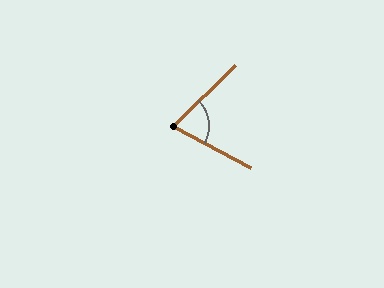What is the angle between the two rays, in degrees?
Approximately 72 degrees.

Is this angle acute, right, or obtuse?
It is acute.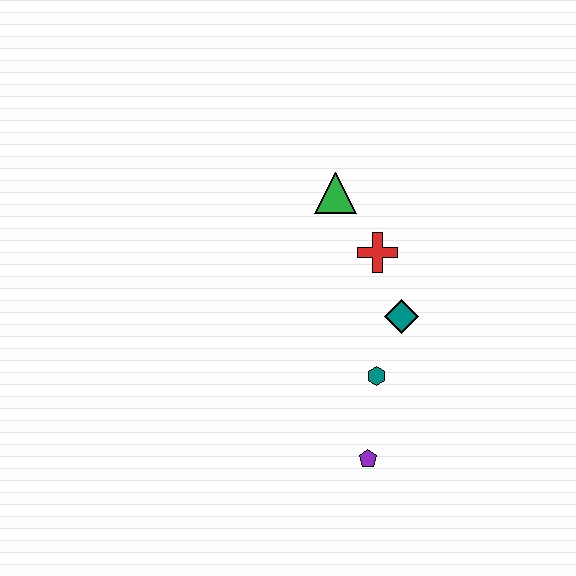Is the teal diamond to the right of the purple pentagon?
Yes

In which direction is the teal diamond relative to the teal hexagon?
The teal diamond is above the teal hexagon.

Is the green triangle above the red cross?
Yes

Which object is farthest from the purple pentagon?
The green triangle is farthest from the purple pentagon.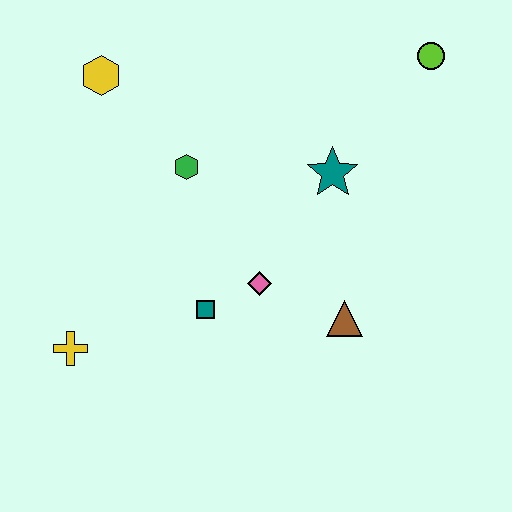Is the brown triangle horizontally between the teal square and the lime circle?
Yes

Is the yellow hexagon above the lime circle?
No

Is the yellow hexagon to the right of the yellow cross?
Yes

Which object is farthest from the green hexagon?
The lime circle is farthest from the green hexagon.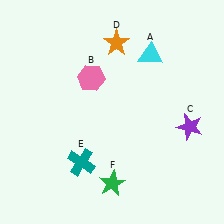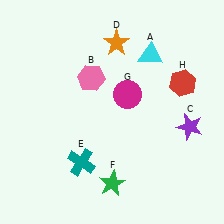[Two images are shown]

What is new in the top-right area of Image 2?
A red hexagon (H) was added in the top-right area of Image 2.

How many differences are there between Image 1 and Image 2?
There are 2 differences between the two images.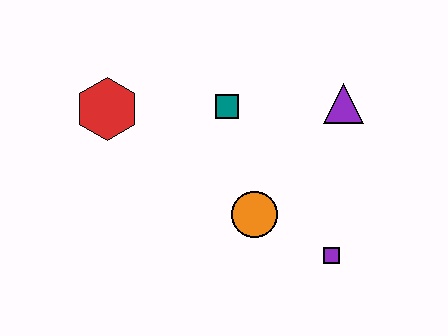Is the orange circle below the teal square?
Yes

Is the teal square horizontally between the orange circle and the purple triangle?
No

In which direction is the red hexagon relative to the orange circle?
The red hexagon is to the left of the orange circle.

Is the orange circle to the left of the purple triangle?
Yes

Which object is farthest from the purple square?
The red hexagon is farthest from the purple square.